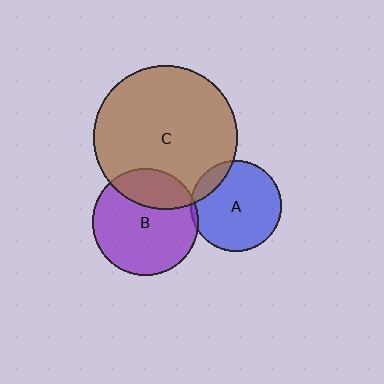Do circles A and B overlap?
Yes.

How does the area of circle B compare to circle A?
Approximately 1.4 times.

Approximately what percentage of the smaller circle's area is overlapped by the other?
Approximately 5%.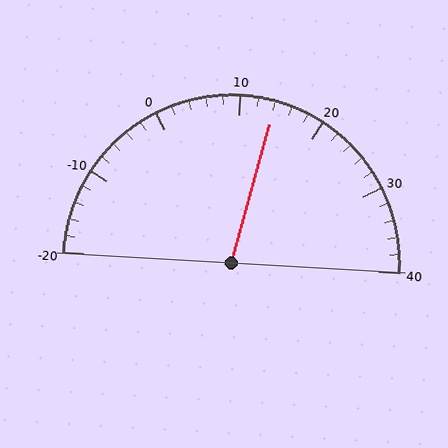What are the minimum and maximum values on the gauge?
The gauge ranges from -20 to 40.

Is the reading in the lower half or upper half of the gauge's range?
The reading is in the upper half of the range (-20 to 40).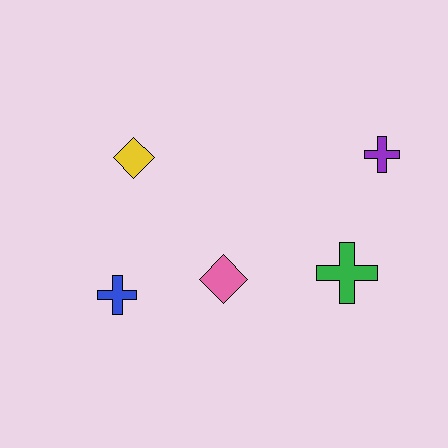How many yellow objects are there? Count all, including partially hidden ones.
There is 1 yellow object.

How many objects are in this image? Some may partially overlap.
There are 5 objects.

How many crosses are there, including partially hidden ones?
There are 3 crosses.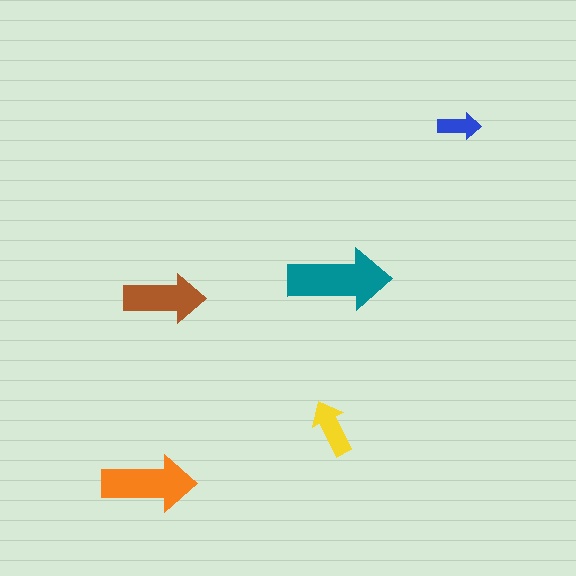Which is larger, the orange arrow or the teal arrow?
The teal one.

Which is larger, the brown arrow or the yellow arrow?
The brown one.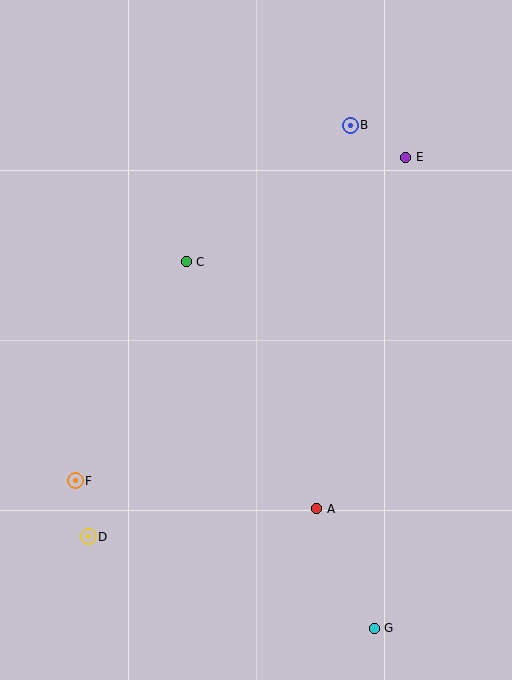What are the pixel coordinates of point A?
Point A is at (317, 509).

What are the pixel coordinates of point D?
Point D is at (88, 537).